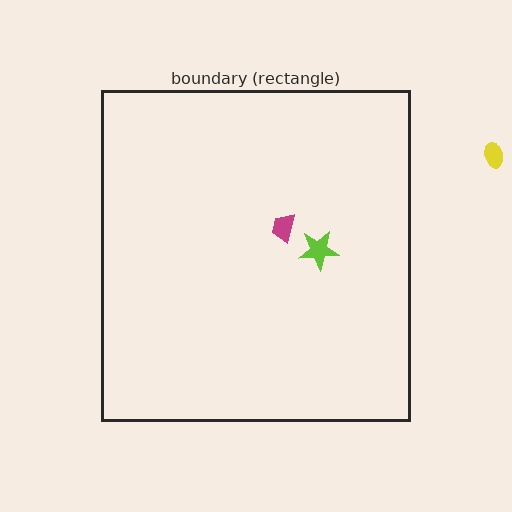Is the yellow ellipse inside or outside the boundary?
Outside.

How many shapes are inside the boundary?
2 inside, 1 outside.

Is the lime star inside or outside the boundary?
Inside.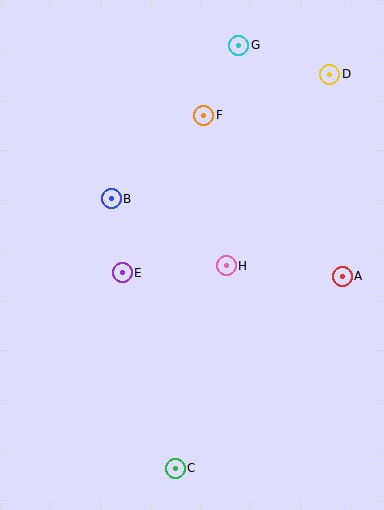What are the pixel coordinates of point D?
Point D is at (330, 74).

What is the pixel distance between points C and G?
The distance between C and G is 428 pixels.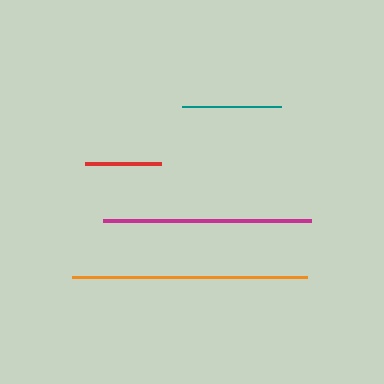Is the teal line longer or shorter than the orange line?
The orange line is longer than the teal line.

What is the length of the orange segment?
The orange segment is approximately 234 pixels long.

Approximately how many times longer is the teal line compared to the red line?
The teal line is approximately 1.3 times the length of the red line.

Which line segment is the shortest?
The red line is the shortest at approximately 76 pixels.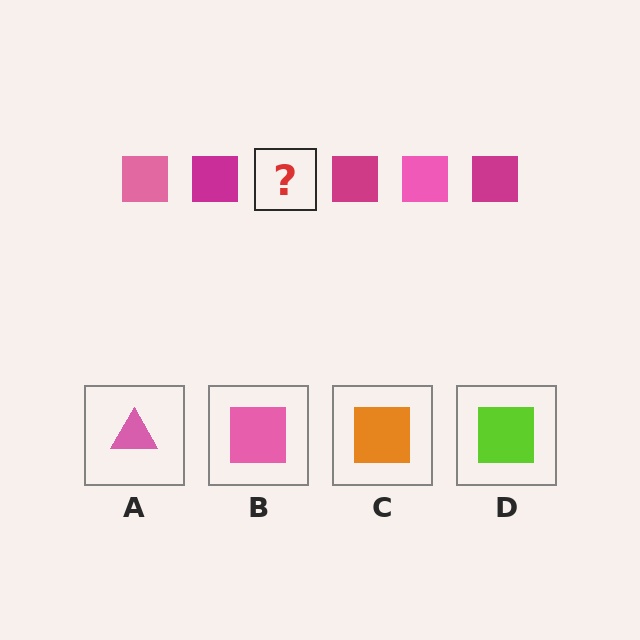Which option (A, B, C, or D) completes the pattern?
B.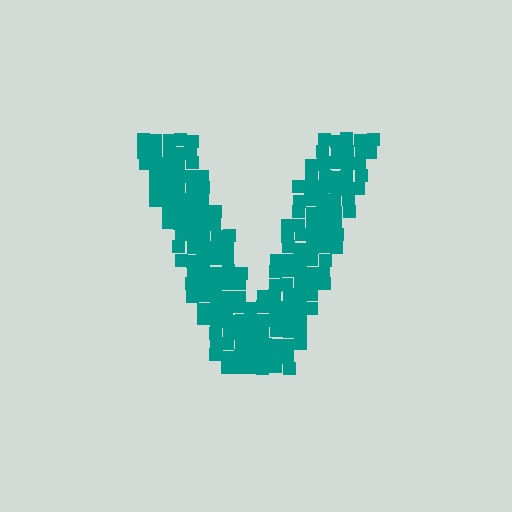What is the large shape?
The large shape is the letter V.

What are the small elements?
The small elements are squares.